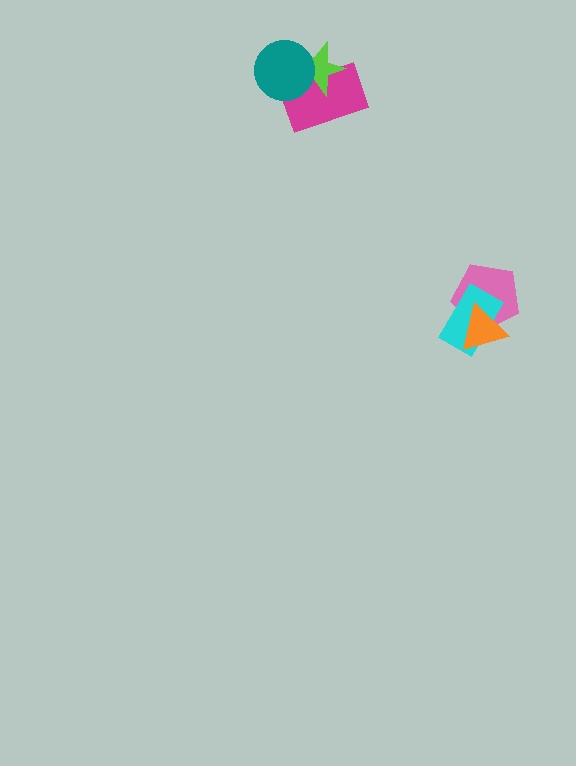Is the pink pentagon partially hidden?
Yes, it is partially covered by another shape.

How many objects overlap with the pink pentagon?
2 objects overlap with the pink pentagon.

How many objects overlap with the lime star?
2 objects overlap with the lime star.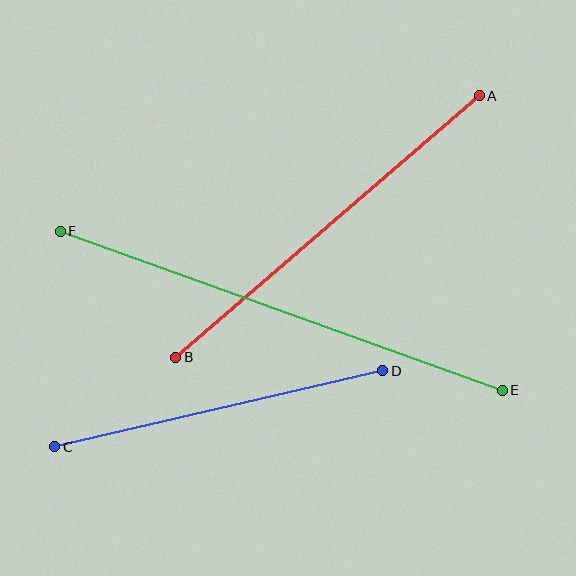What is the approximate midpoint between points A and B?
The midpoint is at approximately (328, 227) pixels.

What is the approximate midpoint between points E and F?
The midpoint is at approximately (281, 311) pixels.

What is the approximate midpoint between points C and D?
The midpoint is at approximately (219, 409) pixels.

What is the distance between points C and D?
The distance is approximately 337 pixels.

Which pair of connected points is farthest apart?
Points E and F are farthest apart.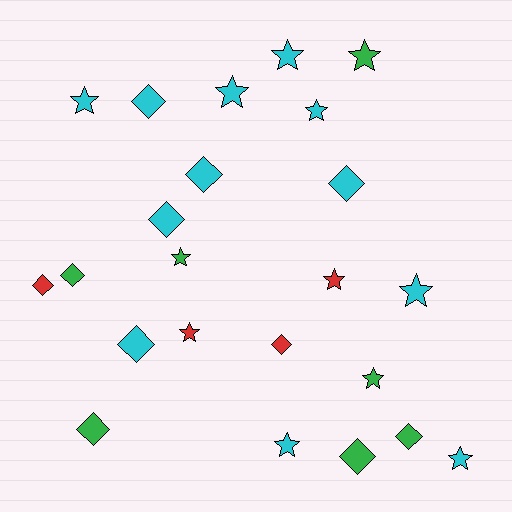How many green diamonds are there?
There are 4 green diamonds.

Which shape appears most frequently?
Star, with 12 objects.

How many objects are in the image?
There are 23 objects.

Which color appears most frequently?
Cyan, with 12 objects.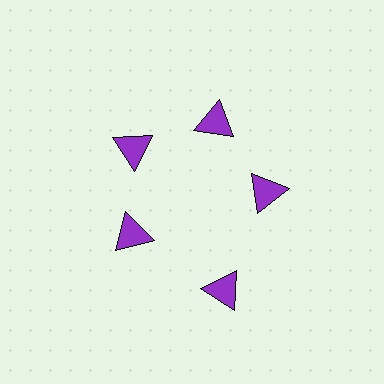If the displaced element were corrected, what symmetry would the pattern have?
It would have 5-fold rotational symmetry — the pattern would map onto itself every 72 degrees.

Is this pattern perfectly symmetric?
No. The 5 purple triangles are arranged in a ring, but one element near the 5 o'clock position is pushed outward from the center, breaking the 5-fold rotational symmetry.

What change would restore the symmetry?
The symmetry would be restored by moving it inward, back onto the ring so that all 5 triangles sit at equal angles and equal distance from the center.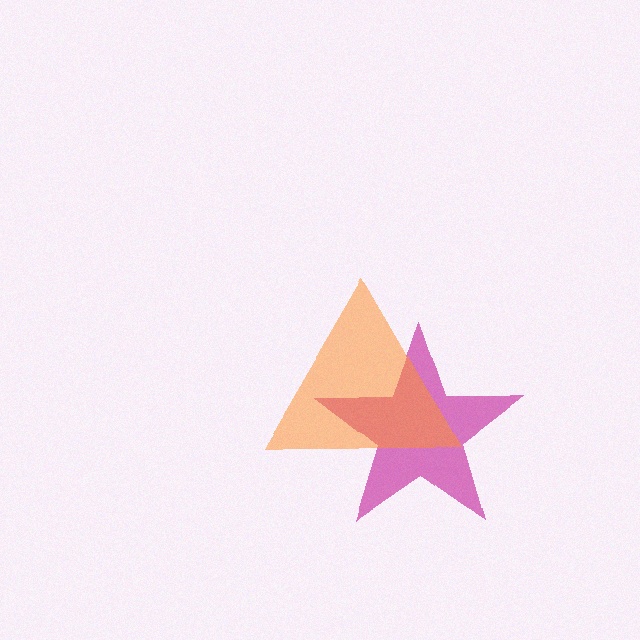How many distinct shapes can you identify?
There are 2 distinct shapes: a magenta star, an orange triangle.